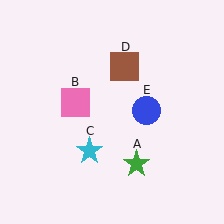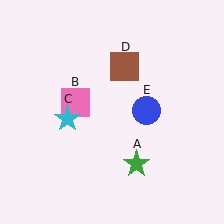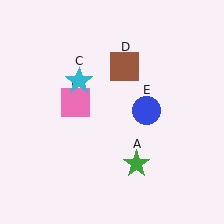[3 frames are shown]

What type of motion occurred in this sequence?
The cyan star (object C) rotated clockwise around the center of the scene.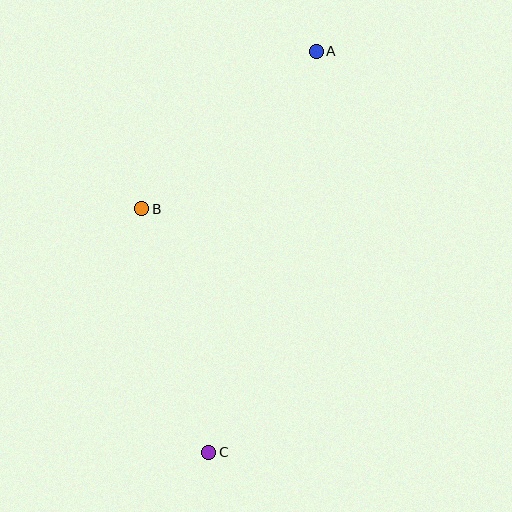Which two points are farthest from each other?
Points A and C are farthest from each other.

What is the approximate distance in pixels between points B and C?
The distance between B and C is approximately 253 pixels.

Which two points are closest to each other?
Points A and B are closest to each other.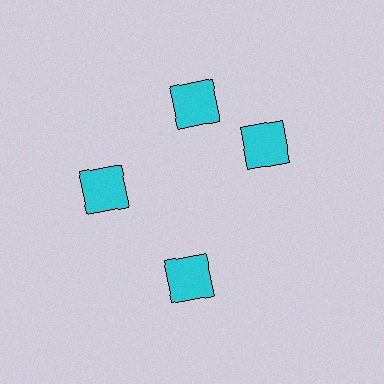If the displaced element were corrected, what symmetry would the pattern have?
It would have 4-fold rotational symmetry — the pattern would map onto itself every 90 degrees.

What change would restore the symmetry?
The symmetry would be restored by rotating it back into even spacing with its neighbors so that all 4 squares sit at equal angles and equal distance from the center.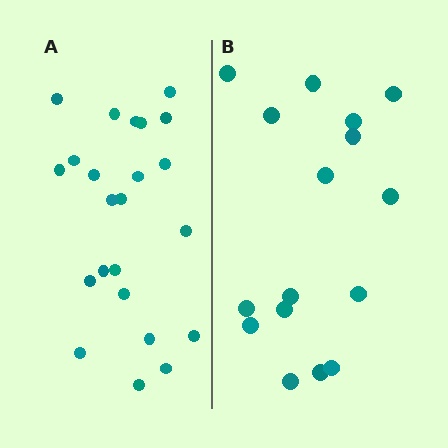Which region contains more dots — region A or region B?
Region A (the left region) has more dots.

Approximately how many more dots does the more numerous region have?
Region A has roughly 8 or so more dots than region B.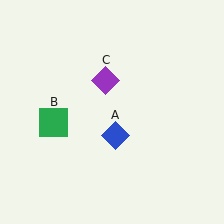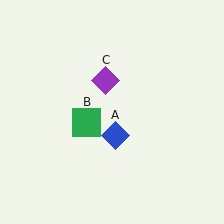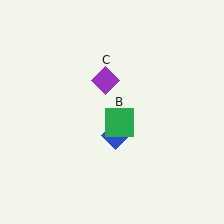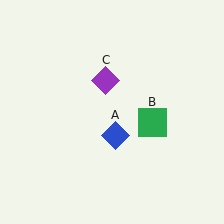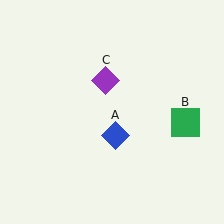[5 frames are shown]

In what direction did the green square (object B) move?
The green square (object B) moved right.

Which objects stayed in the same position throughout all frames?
Blue diamond (object A) and purple diamond (object C) remained stationary.